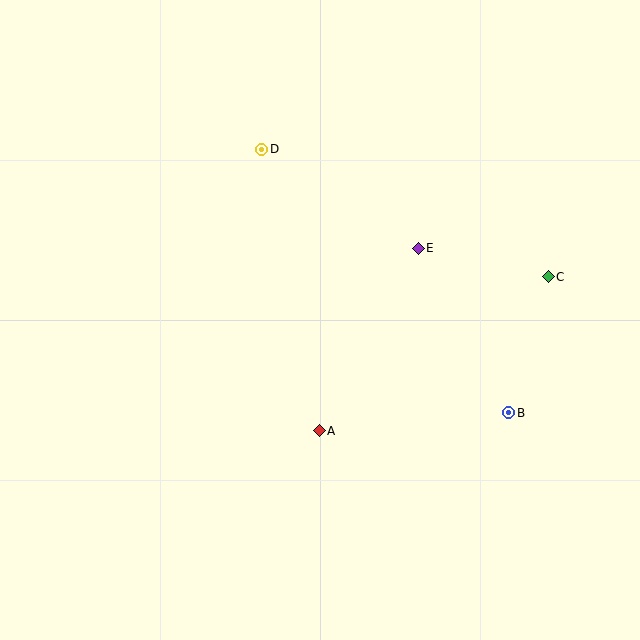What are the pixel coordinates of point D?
Point D is at (262, 149).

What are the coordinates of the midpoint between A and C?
The midpoint between A and C is at (434, 354).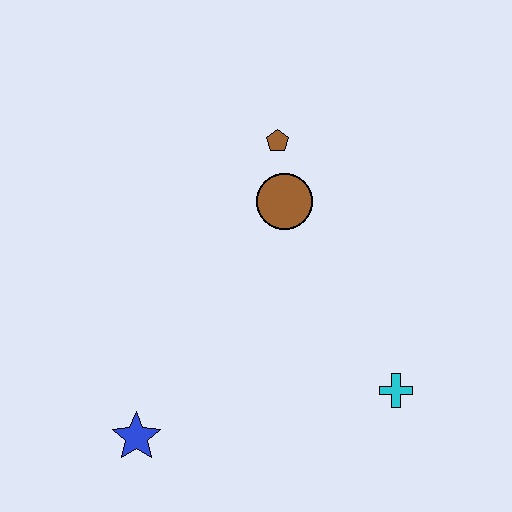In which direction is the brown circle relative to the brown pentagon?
The brown circle is below the brown pentagon.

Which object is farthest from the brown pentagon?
The blue star is farthest from the brown pentagon.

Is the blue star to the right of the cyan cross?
No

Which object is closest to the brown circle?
The brown pentagon is closest to the brown circle.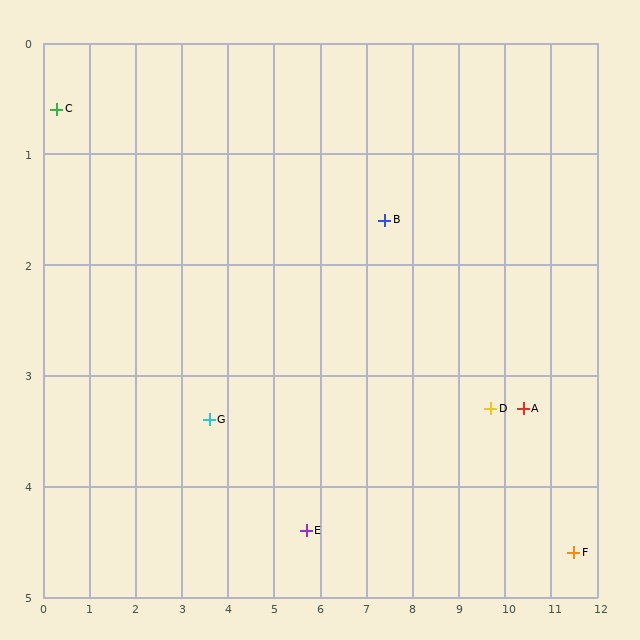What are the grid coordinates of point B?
Point B is at approximately (7.4, 1.6).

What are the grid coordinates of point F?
Point F is at approximately (11.5, 4.6).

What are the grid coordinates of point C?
Point C is at approximately (0.3, 0.6).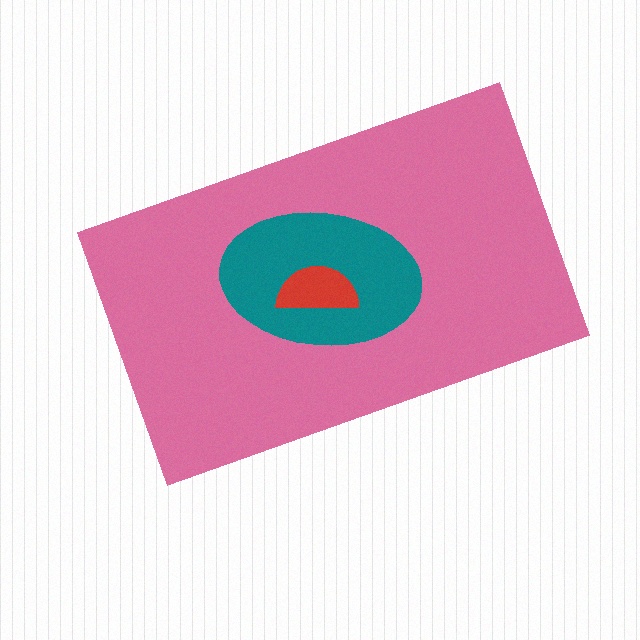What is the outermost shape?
The pink rectangle.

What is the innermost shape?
The red semicircle.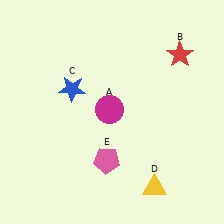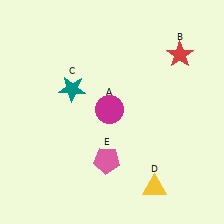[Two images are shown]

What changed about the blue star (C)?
In Image 1, C is blue. In Image 2, it changed to teal.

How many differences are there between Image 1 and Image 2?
There is 1 difference between the two images.